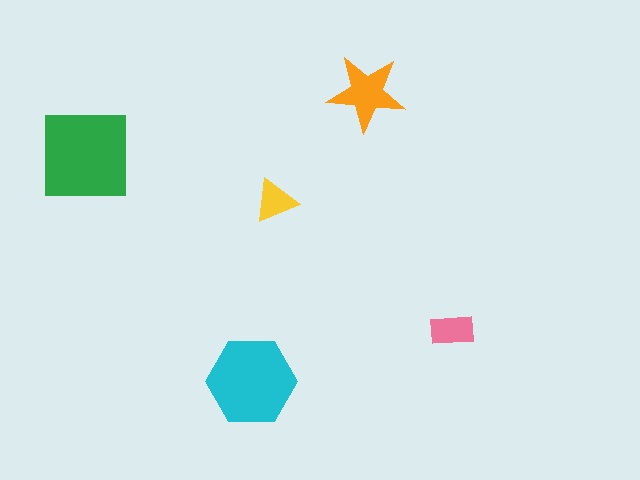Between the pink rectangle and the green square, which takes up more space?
The green square.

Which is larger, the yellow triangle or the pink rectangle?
The pink rectangle.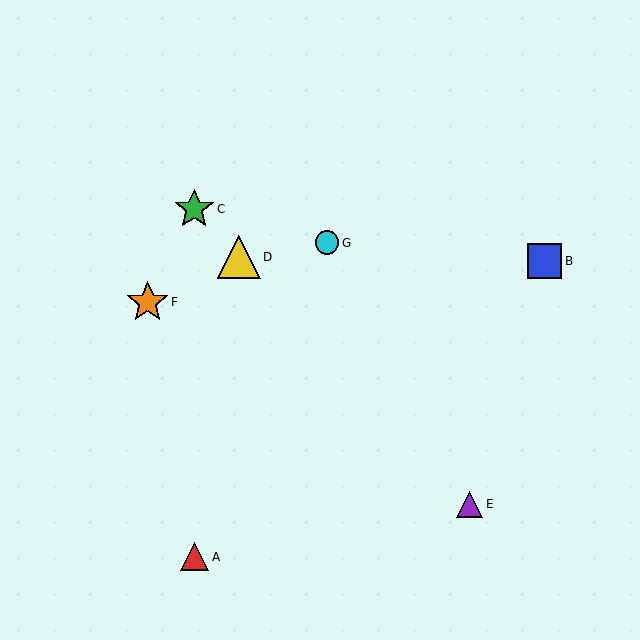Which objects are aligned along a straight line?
Objects C, D, E are aligned along a straight line.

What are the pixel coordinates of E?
Object E is at (469, 504).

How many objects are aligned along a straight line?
3 objects (C, D, E) are aligned along a straight line.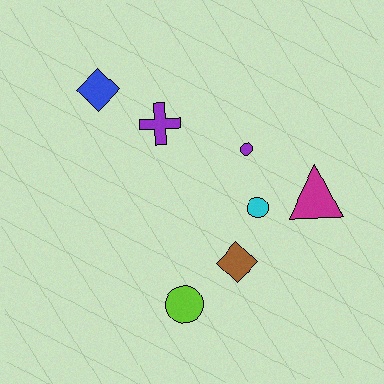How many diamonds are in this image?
There are 2 diamonds.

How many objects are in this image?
There are 7 objects.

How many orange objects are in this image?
There are no orange objects.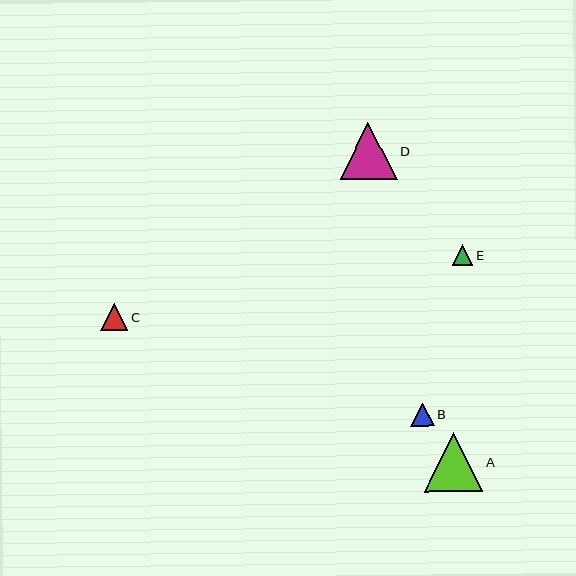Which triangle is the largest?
Triangle A is the largest with a size of approximately 59 pixels.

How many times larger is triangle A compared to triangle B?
Triangle A is approximately 2.5 times the size of triangle B.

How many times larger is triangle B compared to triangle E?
Triangle B is approximately 1.1 times the size of triangle E.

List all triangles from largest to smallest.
From largest to smallest: A, D, C, B, E.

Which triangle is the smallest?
Triangle E is the smallest with a size of approximately 20 pixels.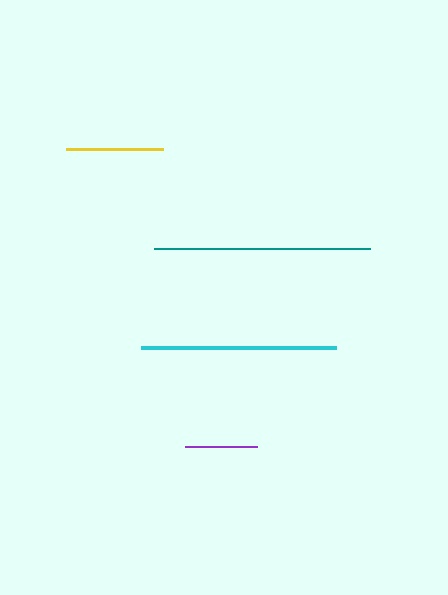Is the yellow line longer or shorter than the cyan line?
The cyan line is longer than the yellow line.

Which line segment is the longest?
The teal line is the longest at approximately 216 pixels.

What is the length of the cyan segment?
The cyan segment is approximately 195 pixels long.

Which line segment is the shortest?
The purple line is the shortest at approximately 73 pixels.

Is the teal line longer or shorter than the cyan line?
The teal line is longer than the cyan line.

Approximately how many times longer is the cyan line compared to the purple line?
The cyan line is approximately 2.7 times the length of the purple line.